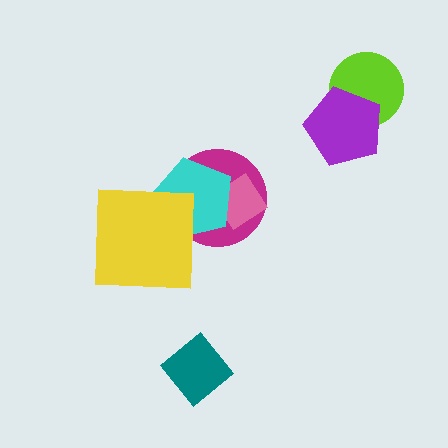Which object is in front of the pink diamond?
The cyan pentagon is in front of the pink diamond.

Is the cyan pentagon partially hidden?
Yes, it is partially covered by another shape.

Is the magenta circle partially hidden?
Yes, it is partially covered by another shape.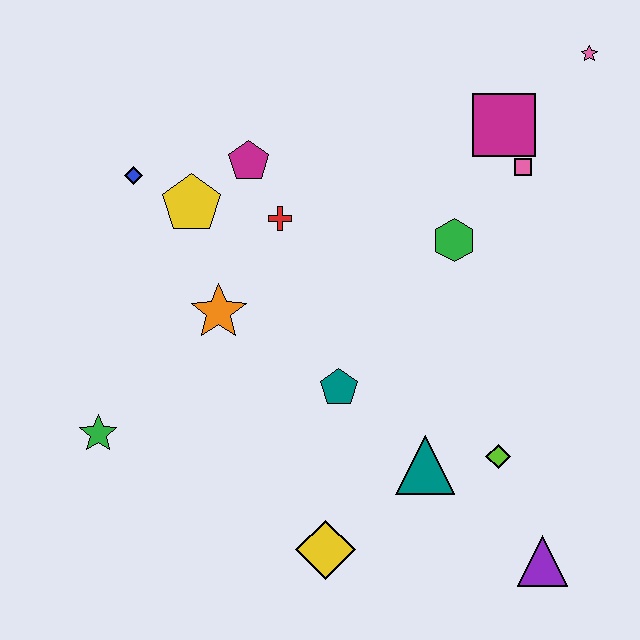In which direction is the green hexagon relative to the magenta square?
The green hexagon is below the magenta square.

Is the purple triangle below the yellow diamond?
Yes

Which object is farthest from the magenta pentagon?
The purple triangle is farthest from the magenta pentagon.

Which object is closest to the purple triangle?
The lime diamond is closest to the purple triangle.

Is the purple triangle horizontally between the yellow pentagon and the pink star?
Yes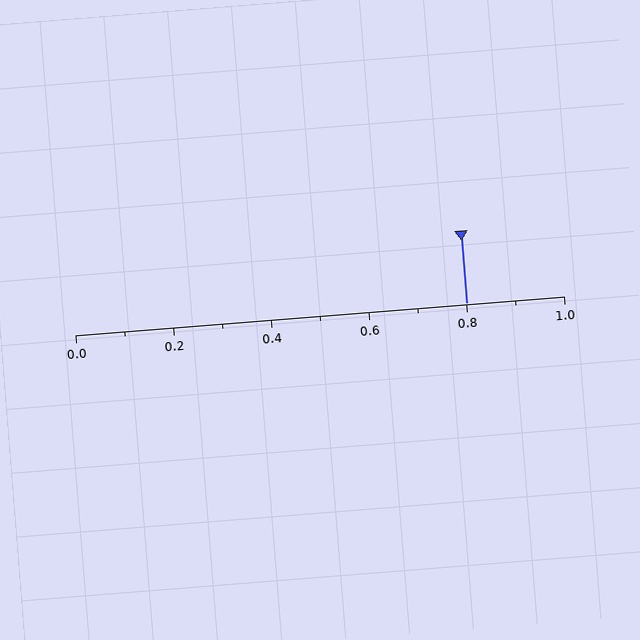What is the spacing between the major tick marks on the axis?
The major ticks are spaced 0.2 apart.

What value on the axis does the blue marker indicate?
The marker indicates approximately 0.8.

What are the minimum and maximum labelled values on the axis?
The axis runs from 0.0 to 1.0.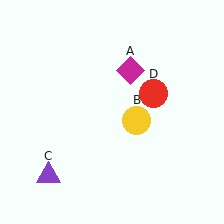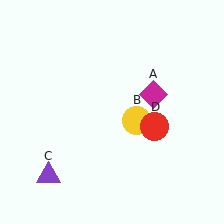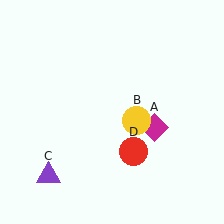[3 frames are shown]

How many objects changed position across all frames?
2 objects changed position: magenta diamond (object A), red circle (object D).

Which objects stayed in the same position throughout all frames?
Yellow circle (object B) and purple triangle (object C) remained stationary.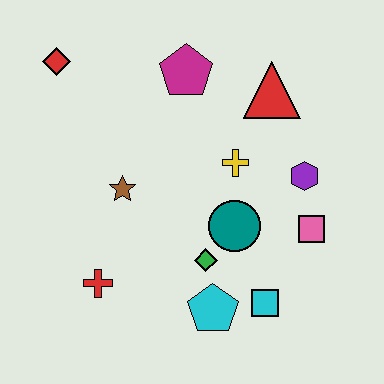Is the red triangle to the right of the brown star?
Yes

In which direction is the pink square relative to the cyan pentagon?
The pink square is to the right of the cyan pentagon.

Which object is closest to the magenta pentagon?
The red triangle is closest to the magenta pentagon.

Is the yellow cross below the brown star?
No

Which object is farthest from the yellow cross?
The red diamond is farthest from the yellow cross.